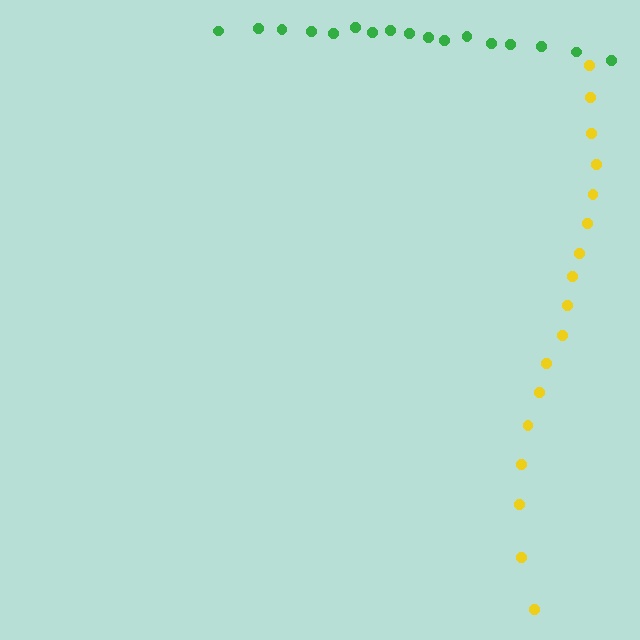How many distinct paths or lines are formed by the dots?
There are 2 distinct paths.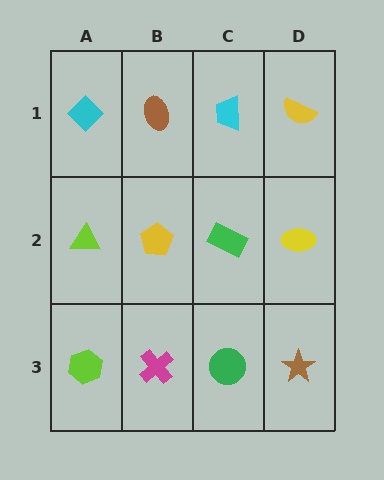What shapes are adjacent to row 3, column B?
A yellow pentagon (row 2, column B), a lime hexagon (row 3, column A), a green circle (row 3, column C).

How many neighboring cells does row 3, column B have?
3.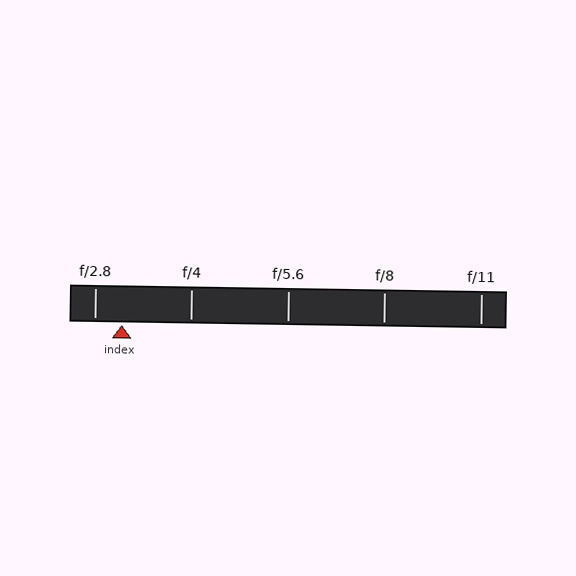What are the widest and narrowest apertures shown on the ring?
The widest aperture shown is f/2.8 and the narrowest is f/11.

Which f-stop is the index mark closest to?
The index mark is closest to f/2.8.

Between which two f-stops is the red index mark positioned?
The index mark is between f/2.8 and f/4.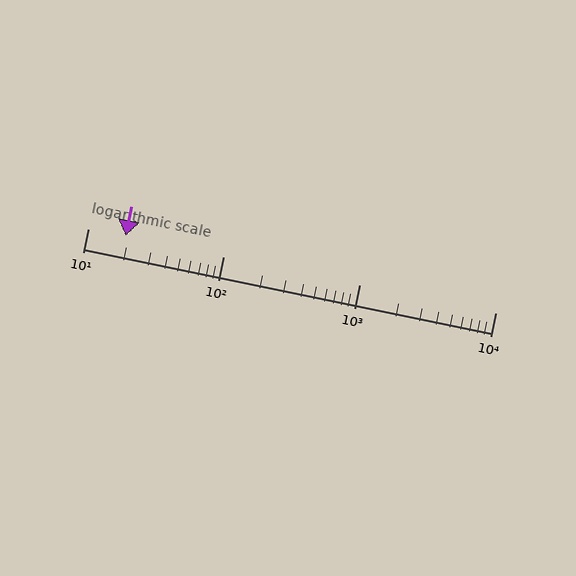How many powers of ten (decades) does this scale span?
The scale spans 3 decades, from 10 to 10000.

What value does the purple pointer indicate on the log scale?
The pointer indicates approximately 19.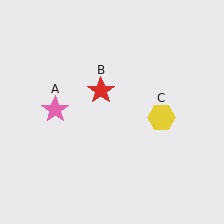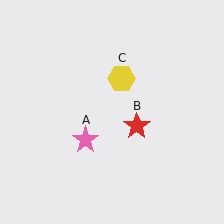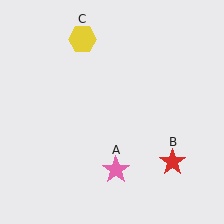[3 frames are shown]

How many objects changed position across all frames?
3 objects changed position: pink star (object A), red star (object B), yellow hexagon (object C).